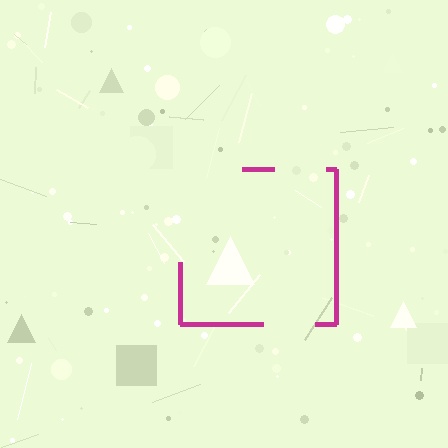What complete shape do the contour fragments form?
The contour fragments form a square.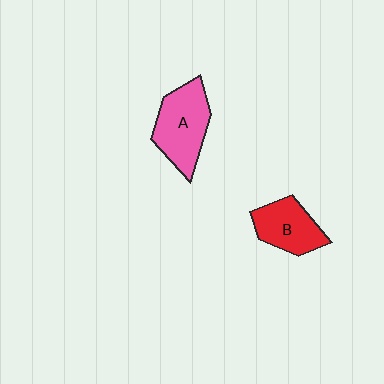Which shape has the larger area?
Shape A (pink).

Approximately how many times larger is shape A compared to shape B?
Approximately 1.3 times.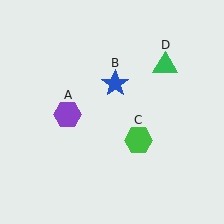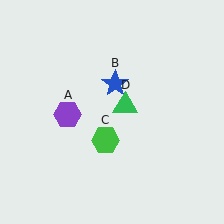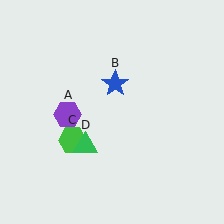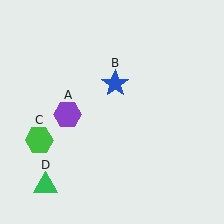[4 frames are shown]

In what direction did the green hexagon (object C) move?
The green hexagon (object C) moved left.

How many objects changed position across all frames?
2 objects changed position: green hexagon (object C), green triangle (object D).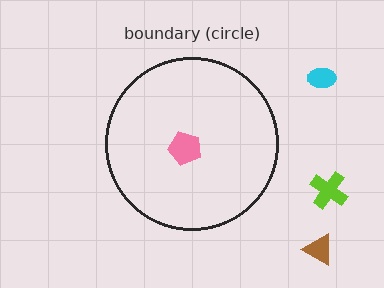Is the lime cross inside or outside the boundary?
Outside.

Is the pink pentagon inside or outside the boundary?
Inside.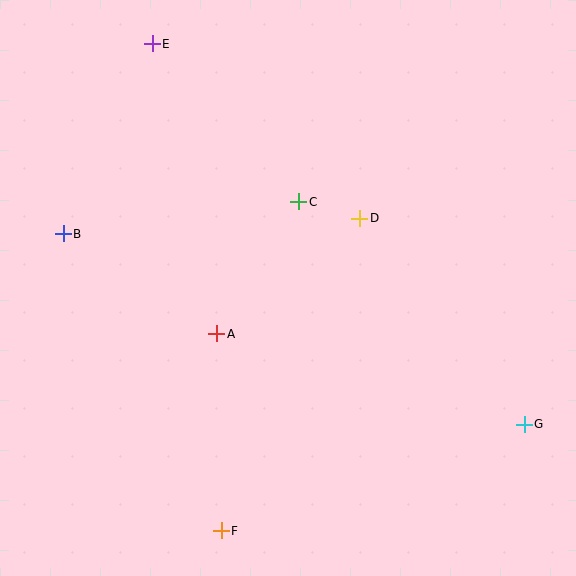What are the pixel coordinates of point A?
Point A is at (217, 334).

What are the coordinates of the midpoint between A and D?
The midpoint between A and D is at (288, 276).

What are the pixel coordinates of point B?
Point B is at (63, 234).